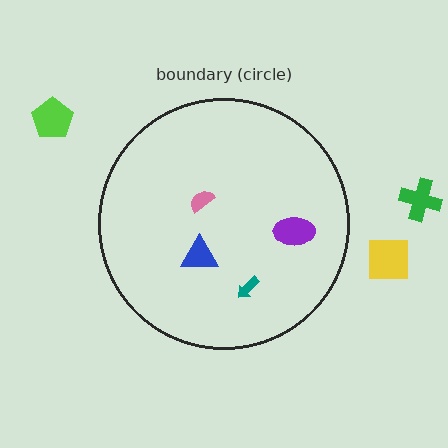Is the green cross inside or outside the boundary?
Outside.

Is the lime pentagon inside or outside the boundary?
Outside.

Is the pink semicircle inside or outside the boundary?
Inside.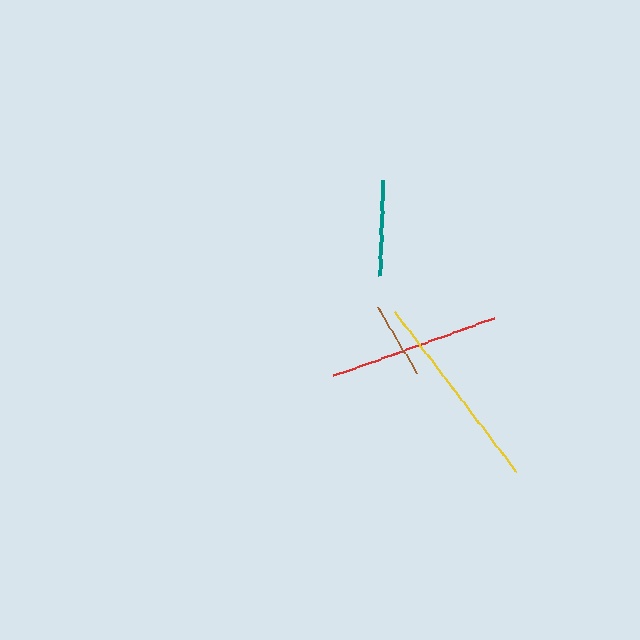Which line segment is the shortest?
The brown line is the shortest at approximately 77 pixels.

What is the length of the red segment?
The red segment is approximately 171 pixels long.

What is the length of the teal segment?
The teal segment is approximately 95 pixels long.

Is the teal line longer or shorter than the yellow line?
The yellow line is longer than the teal line.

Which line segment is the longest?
The yellow line is the longest at approximately 201 pixels.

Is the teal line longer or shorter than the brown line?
The teal line is longer than the brown line.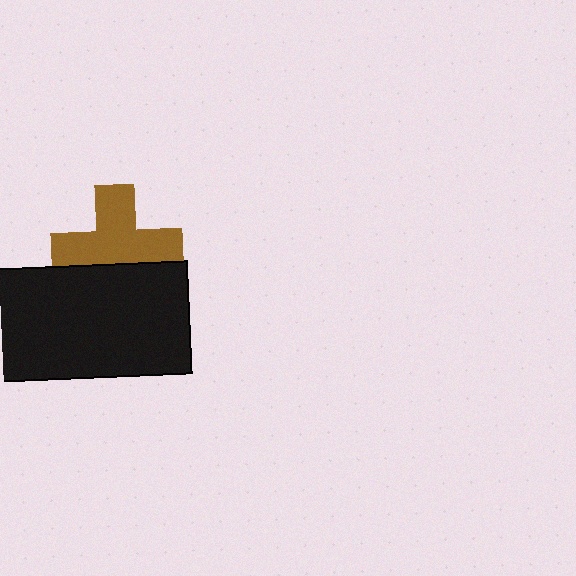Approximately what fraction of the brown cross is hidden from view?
Roughly 32% of the brown cross is hidden behind the black rectangle.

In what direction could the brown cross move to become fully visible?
The brown cross could move up. That would shift it out from behind the black rectangle entirely.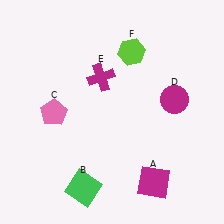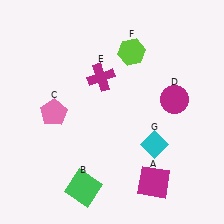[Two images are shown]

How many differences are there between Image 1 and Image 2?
There is 1 difference between the two images.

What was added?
A cyan diamond (G) was added in Image 2.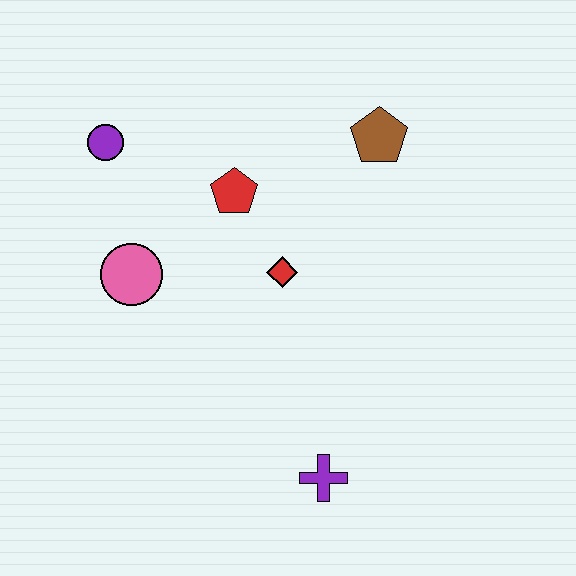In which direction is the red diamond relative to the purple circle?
The red diamond is to the right of the purple circle.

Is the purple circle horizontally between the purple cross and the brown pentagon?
No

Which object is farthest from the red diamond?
The purple circle is farthest from the red diamond.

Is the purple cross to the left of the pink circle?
No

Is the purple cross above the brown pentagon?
No